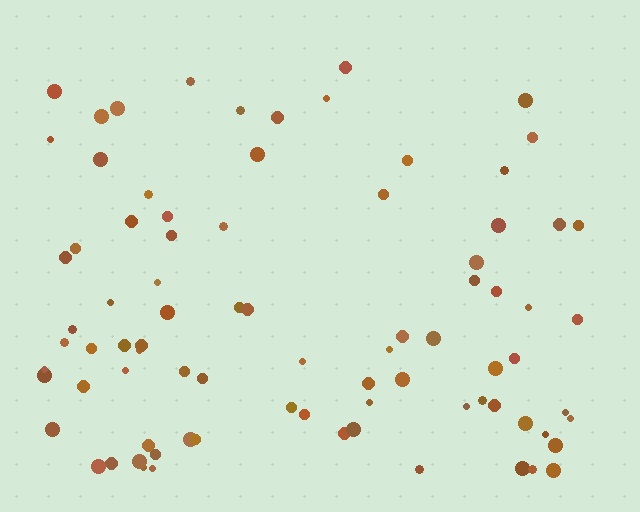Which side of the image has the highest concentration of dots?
The bottom.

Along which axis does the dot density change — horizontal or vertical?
Vertical.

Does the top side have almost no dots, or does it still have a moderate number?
Still a moderate number, just noticeably fewer than the bottom.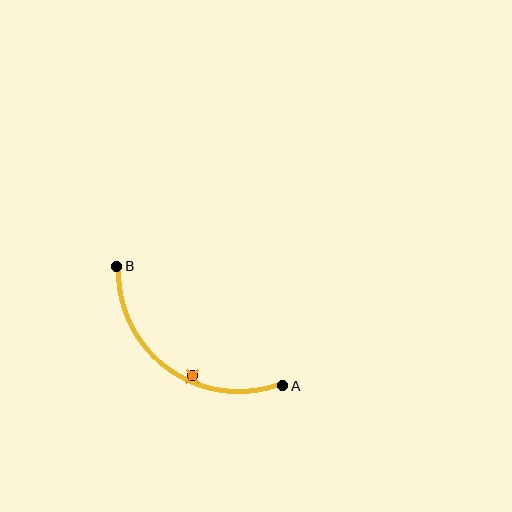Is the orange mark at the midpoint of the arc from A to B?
No — the orange mark does not lie on the arc at all. It sits slightly inside the curve.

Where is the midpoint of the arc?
The arc midpoint is the point on the curve farthest from the straight line joining A and B. It sits below and to the left of that line.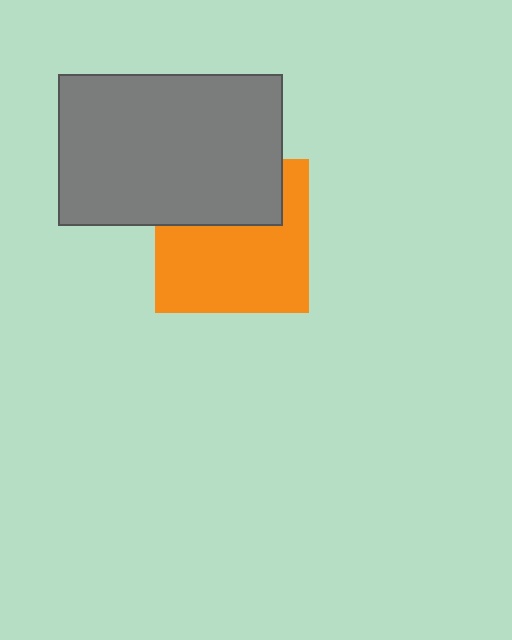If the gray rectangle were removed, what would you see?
You would see the complete orange square.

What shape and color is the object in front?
The object in front is a gray rectangle.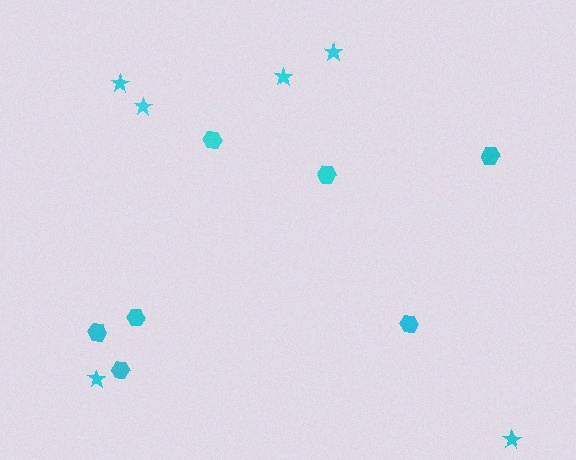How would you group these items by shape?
There are 2 groups: one group of hexagons (7) and one group of stars (6).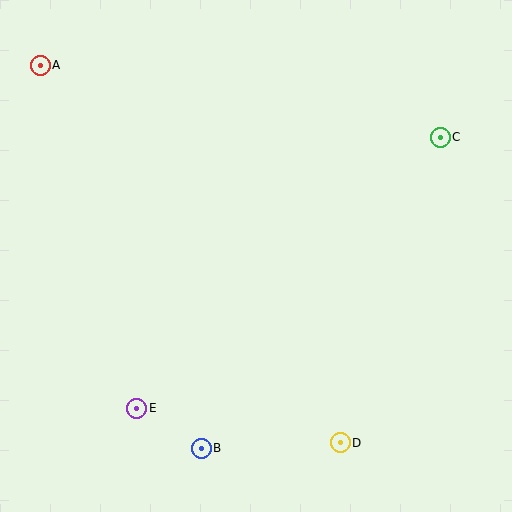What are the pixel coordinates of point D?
Point D is at (340, 443).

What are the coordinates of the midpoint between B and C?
The midpoint between B and C is at (321, 293).